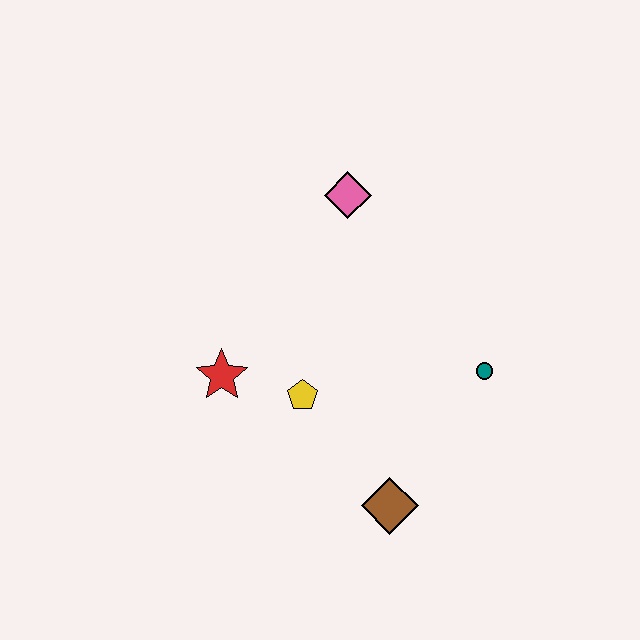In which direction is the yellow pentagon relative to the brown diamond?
The yellow pentagon is above the brown diamond.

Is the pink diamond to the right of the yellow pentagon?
Yes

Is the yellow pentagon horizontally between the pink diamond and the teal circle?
No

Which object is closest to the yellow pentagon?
The red star is closest to the yellow pentagon.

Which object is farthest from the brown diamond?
The pink diamond is farthest from the brown diamond.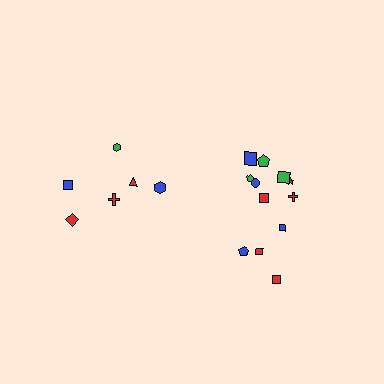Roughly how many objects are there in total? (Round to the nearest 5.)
Roughly 20 objects in total.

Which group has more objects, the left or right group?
The right group.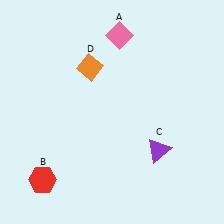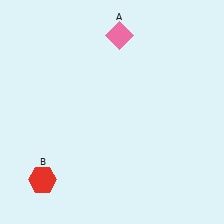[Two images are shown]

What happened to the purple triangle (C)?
The purple triangle (C) was removed in Image 2. It was in the bottom-right area of Image 1.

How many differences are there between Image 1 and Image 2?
There are 2 differences between the two images.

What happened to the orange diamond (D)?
The orange diamond (D) was removed in Image 2. It was in the top-left area of Image 1.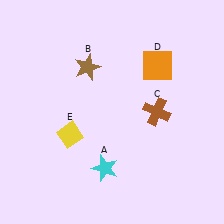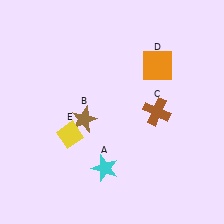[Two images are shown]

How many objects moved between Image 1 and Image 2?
1 object moved between the two images.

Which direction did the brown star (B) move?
The brown star (B) moved down.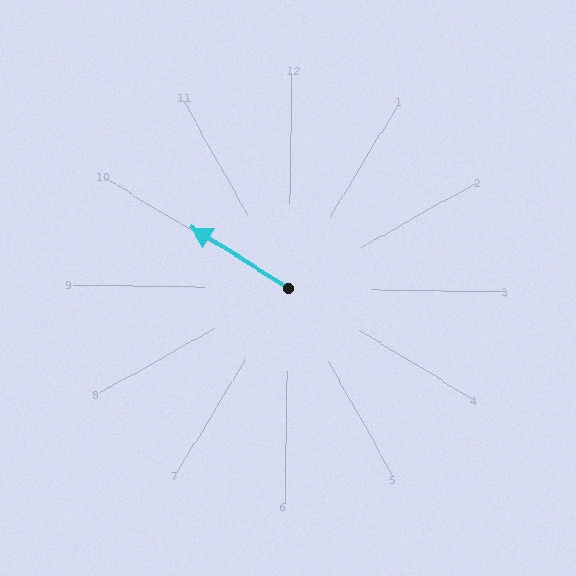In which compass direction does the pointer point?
Northwest.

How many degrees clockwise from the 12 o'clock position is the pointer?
Approximately 301 degrees.